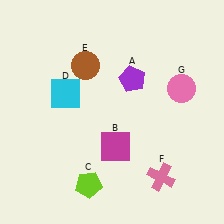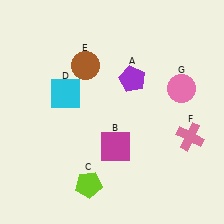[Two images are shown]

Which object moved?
The pink cross (F) moved up.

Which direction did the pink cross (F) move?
The pink cross (F) moved up.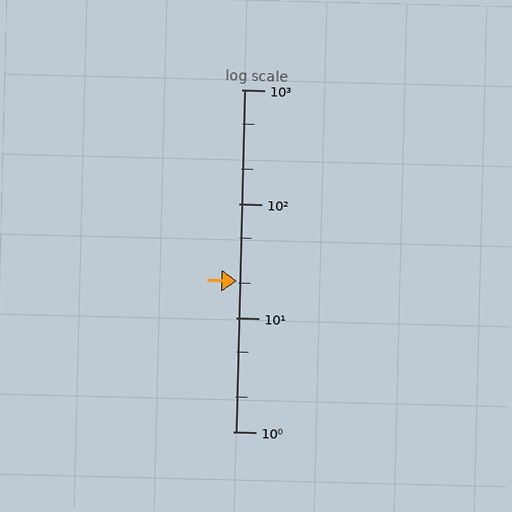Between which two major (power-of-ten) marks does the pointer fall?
The pointer is between 10 and 100.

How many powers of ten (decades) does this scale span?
The scale spans 3 decades, from 1 to 1000.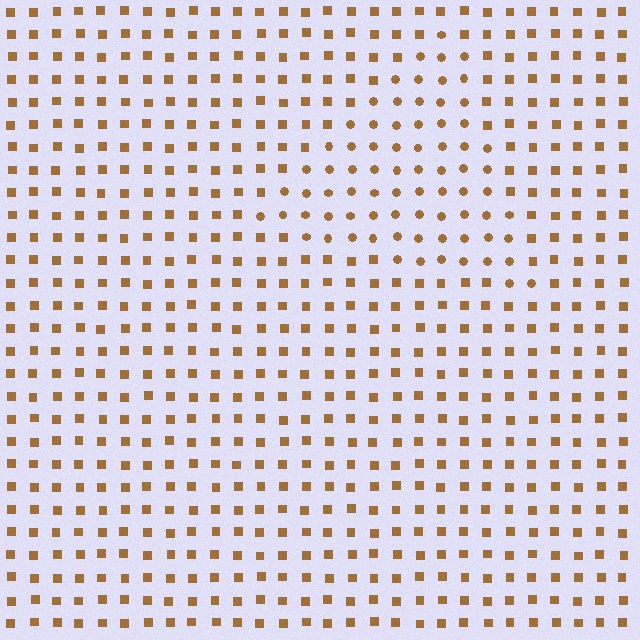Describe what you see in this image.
The image is filled with small brown elements arranged in a uniform grid. A triangle-shaped region contains circles, while the surrounding area contains squares. The boundary is defined purely by the change in element shape.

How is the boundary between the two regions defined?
The boundary is defined by a change in element shape: circles inside vs. squares outside. All elements share the same color and spacing.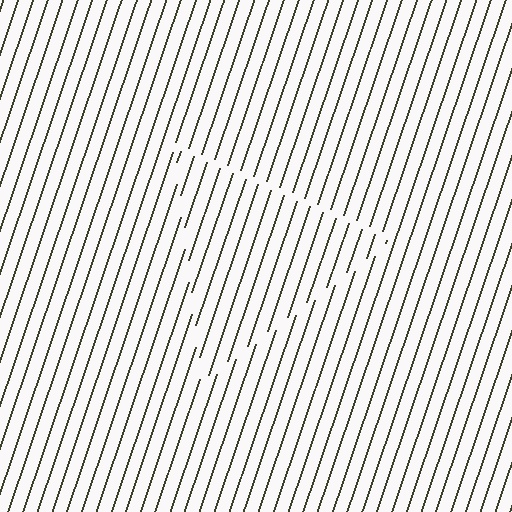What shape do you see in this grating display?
An illusory triangle. The interior of the shape contains the same grating, shifted by half a period — the contour is defined by the phase discontinuity where line-ends from the inner and outer gratings abut.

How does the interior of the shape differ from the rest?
The interior of the shape contains the same grating, shifted by half a period — the contour is defined by the phase discontinuity where line-ends from the inner and outer gratings abut.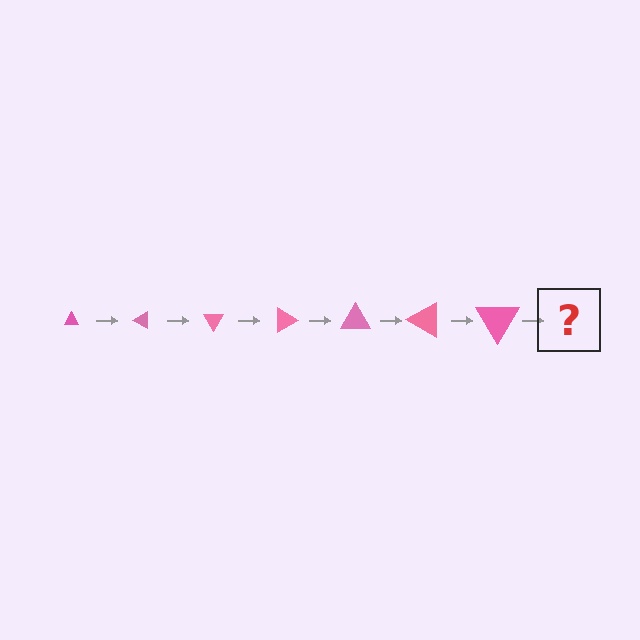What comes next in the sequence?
The next element should be a triangle, larger than the previous one and rotated 210 degrees from the start.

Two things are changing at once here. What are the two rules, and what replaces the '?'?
The two rules are that the triangle grows larger each step and it rotates 30 degrees each step. The '?' should be a triangle, larger than the previous one and rotated 210 degrees from the start.